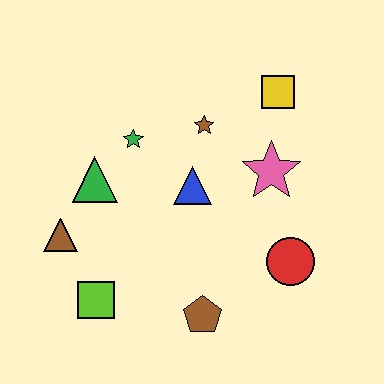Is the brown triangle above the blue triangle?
No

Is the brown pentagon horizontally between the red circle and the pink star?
No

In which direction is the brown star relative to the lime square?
The brown star is above the lime square.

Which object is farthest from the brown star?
The lime square is farthest from the brown star.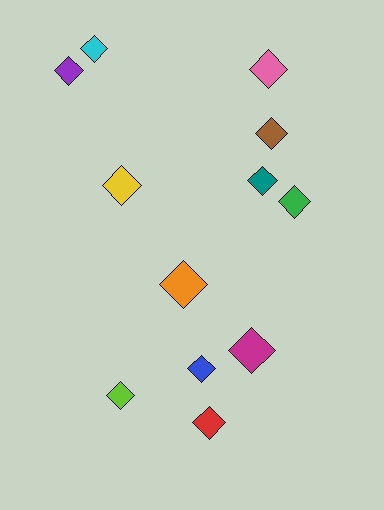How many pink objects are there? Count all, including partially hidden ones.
There is 1 pink object.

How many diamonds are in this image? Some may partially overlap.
There are 12 diamonds.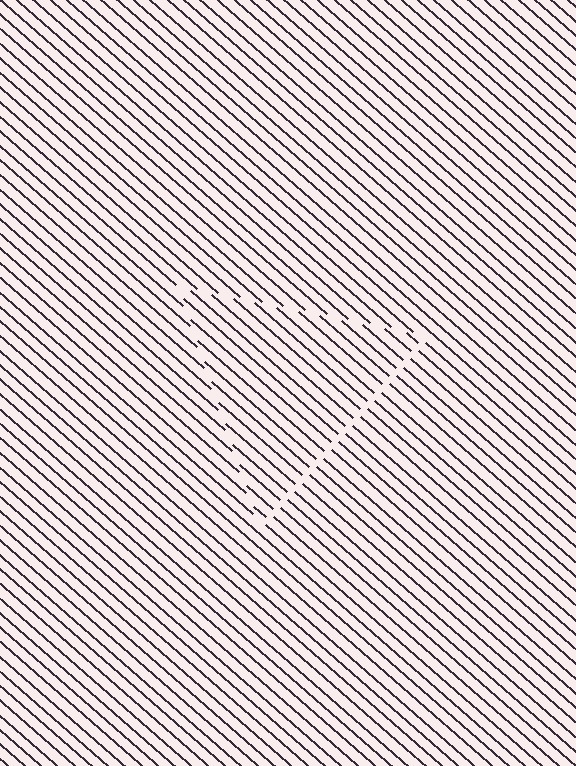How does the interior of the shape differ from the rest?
The interior of the shape contains the same grating, shifted by half a period — the contour is defined by the phase discontinuity where line-ends from the inner and outer gratings abut.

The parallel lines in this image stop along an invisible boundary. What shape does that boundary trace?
An illusory triangle. The interior of the shape contains the same grating, shifted by half a period — the contour is defined by the phase discontinuity where line-ends from the inner and outer gratings abut.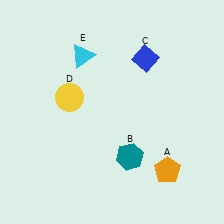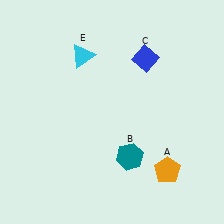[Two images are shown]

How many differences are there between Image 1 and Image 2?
There is 1 difference between the two images.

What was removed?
The yellow circle (D) was removed in Image 2.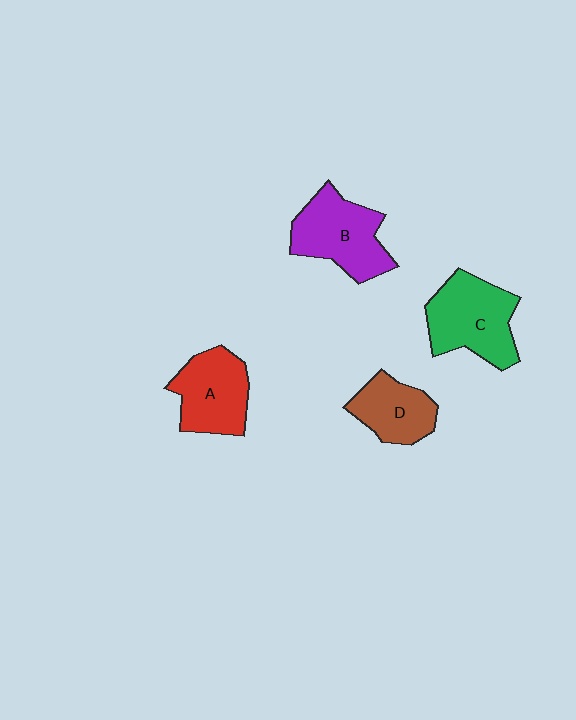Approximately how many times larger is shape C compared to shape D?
Approximately 1.5 times.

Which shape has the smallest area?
Shape D (brown).